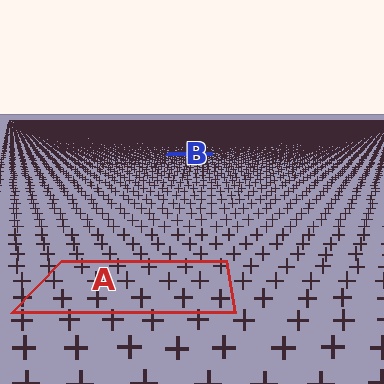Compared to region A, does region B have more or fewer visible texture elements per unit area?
Region B has more texture elements per unit area — they are packed more densely because it is farther away.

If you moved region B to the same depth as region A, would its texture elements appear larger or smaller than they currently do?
They would appear larger. At a closer depth, the same texture elements are projected at a bigger on-screen size.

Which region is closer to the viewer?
Region A is closer. The texture elements there are larger and more spread out.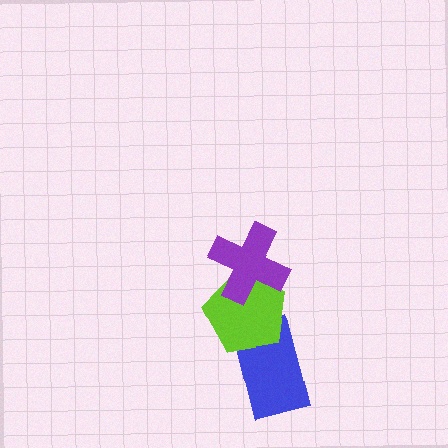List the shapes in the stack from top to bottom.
From top to bottom: the purple cross, the lime pentagon, the blue rectangle.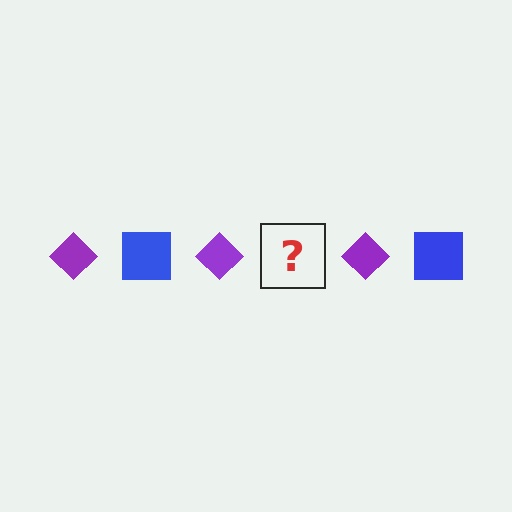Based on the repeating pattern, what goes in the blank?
The blank should be a blue square.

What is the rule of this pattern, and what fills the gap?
The rule is that the pattern alternates between purple diamond and blue square. The gap should be filled with a blue square.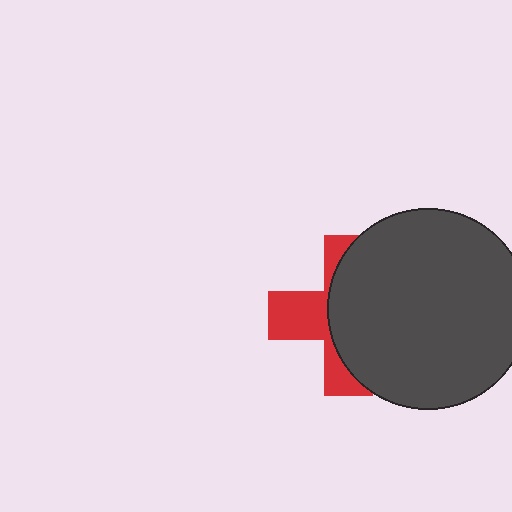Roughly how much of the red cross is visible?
A small part of it is visible (roughly 39%).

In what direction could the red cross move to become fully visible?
The red cross could move left. That would shift it out from behind the dark gray circle entirely.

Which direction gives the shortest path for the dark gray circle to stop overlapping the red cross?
Moving right gives the shortest separation.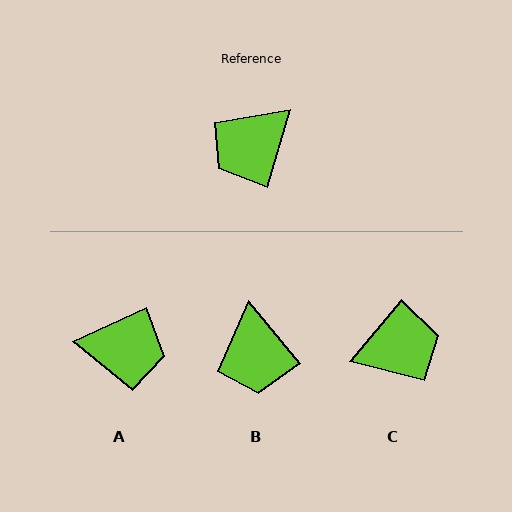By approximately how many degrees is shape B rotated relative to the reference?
Approximately 56 degrees counter-clockwise.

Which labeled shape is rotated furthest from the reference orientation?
C, about 156 degrees away.